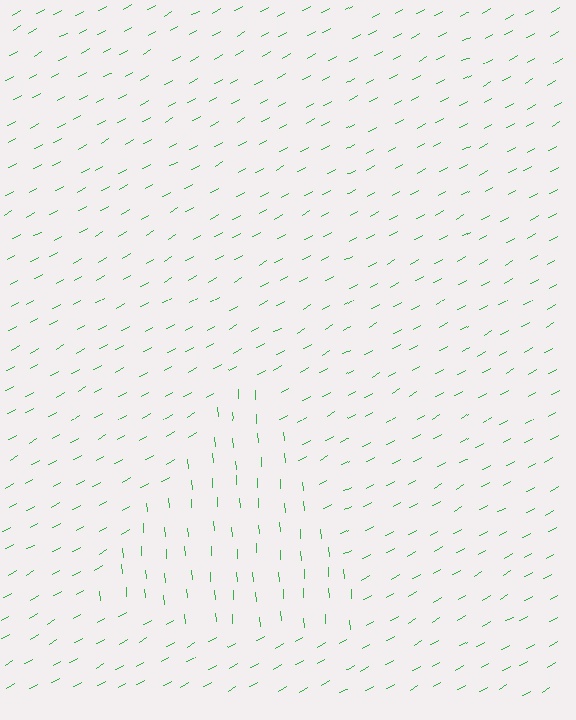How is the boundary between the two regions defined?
The boundary is defined purely by a change in line orientation (approximately 65 degrees difference). All lines are the same color and thickness.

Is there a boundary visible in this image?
Yes, there is a texture boundary formed by a change in line orientation.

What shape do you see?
I see a triangle.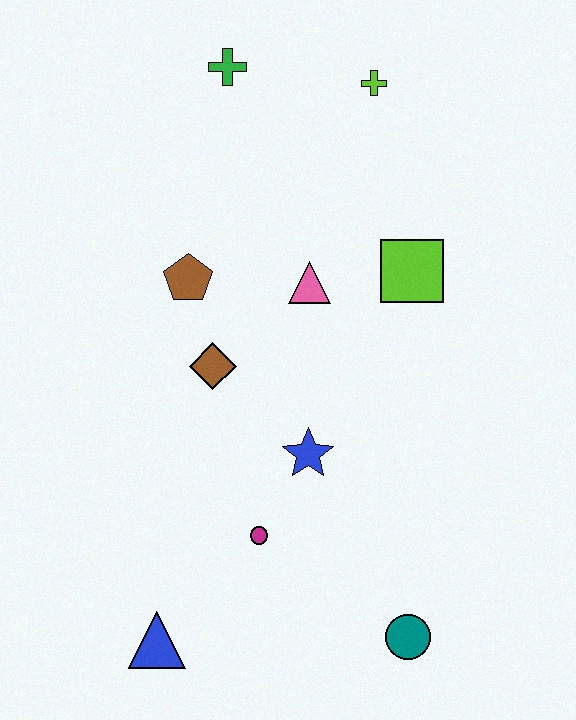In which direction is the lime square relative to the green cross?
The lime square is below the green cross.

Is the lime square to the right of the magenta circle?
Yes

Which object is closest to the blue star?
The magenta circle is closest to the blue star.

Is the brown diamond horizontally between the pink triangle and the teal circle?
No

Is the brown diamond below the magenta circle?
No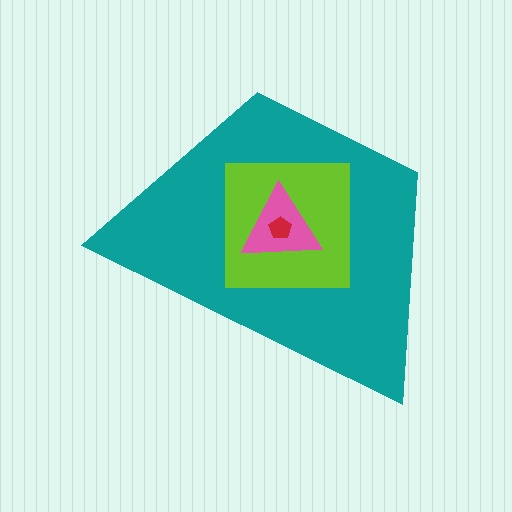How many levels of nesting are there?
4.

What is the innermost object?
The red pentagon.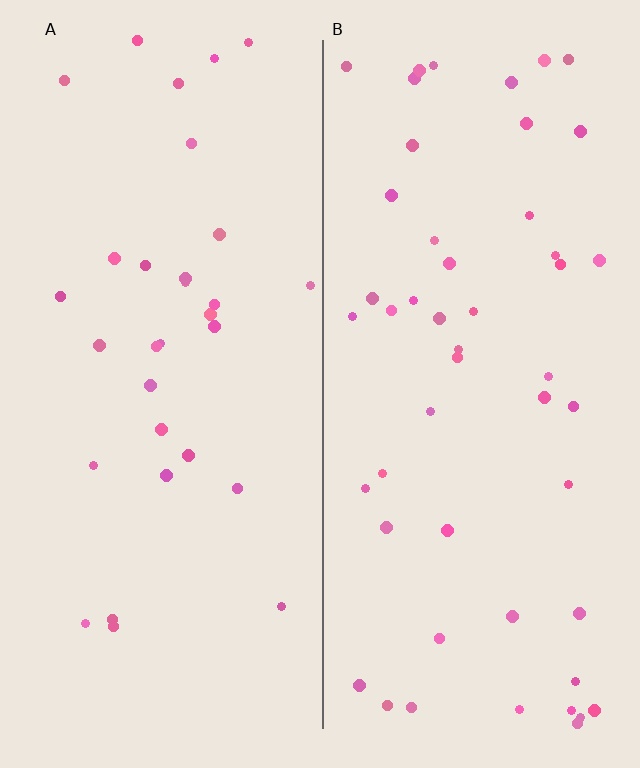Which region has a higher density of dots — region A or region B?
B (the right).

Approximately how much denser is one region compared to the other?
Approximately 1.6× — region B over region A.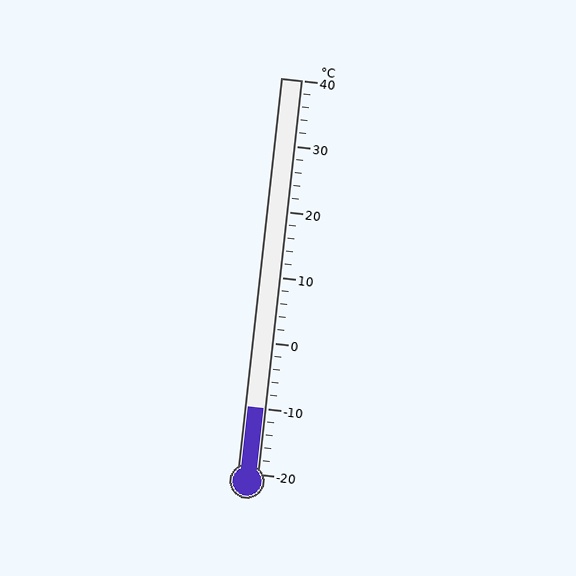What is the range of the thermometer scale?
The thermometer scale ranges from -20°C to 40°C.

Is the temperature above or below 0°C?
The temperature is below 0°C.